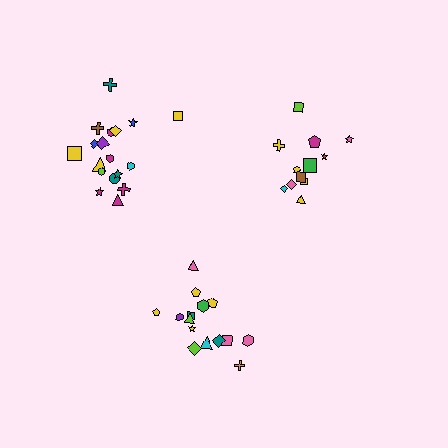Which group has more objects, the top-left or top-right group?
The top-left group.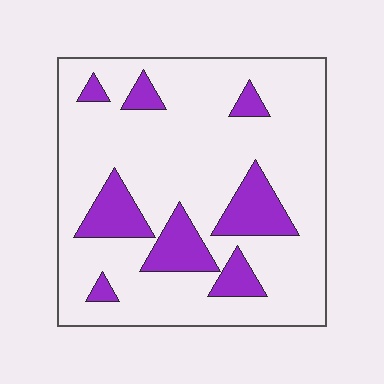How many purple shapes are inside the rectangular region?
8.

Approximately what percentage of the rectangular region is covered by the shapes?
Approximately 20%.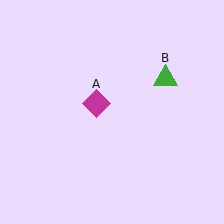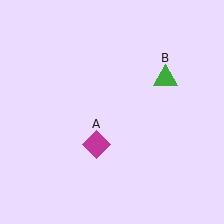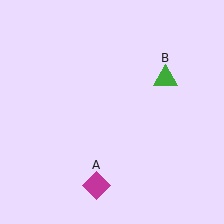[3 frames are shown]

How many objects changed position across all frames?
1 object changed position: magenta diamond (object A).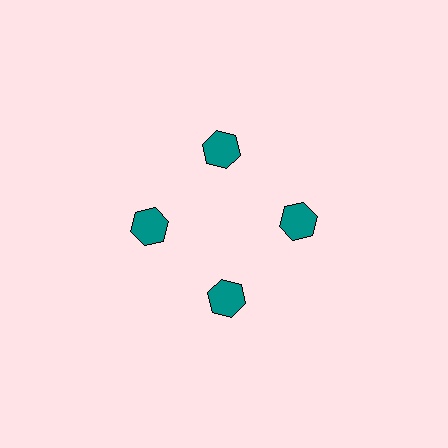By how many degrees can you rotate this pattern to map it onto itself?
The pattern maps onto itself every 90 degrees of rotation.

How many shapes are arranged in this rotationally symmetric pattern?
There are 4 shapes, arranged in 4 groups of 1.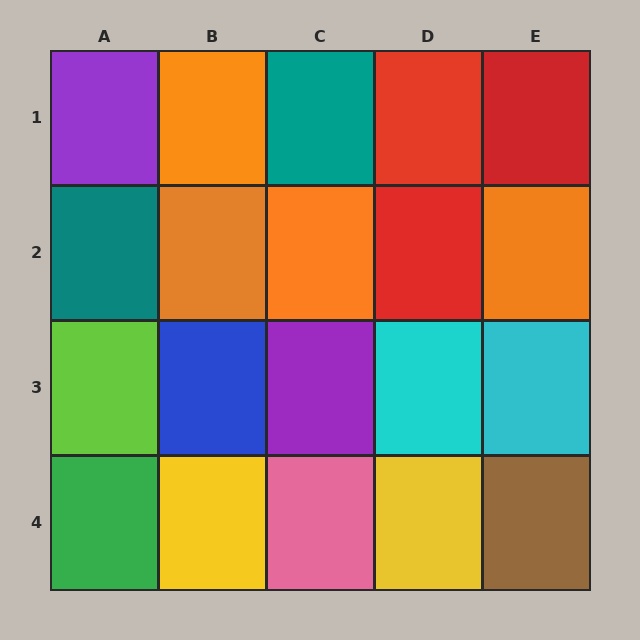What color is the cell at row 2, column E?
Orange.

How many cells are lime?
1 cell is lime.